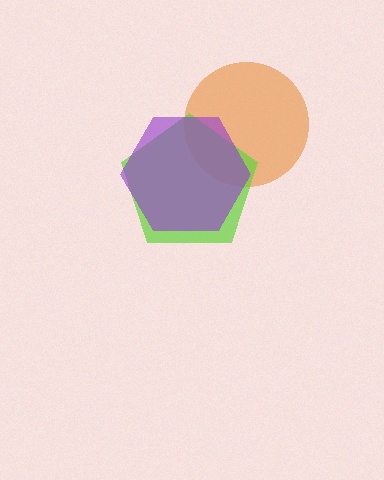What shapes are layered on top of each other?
The layered shapes are: an orange circle, a lime pentagon, a purple hexagon.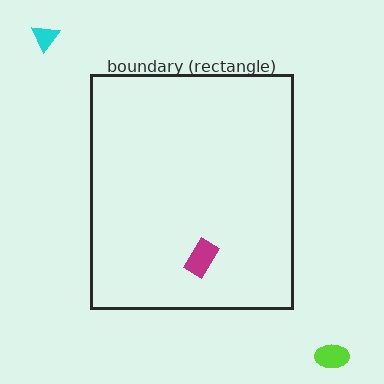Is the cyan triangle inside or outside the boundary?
Outside.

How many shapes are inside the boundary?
1 inside, 2 outside.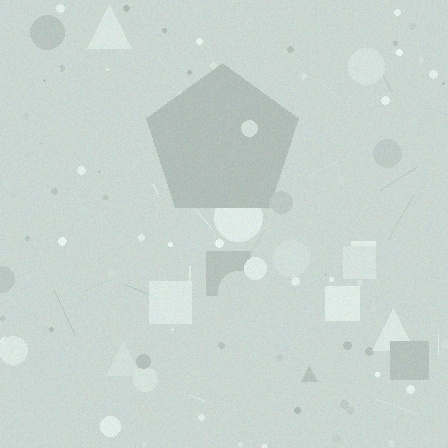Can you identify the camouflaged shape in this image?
The camouflaged shape is a pentagon.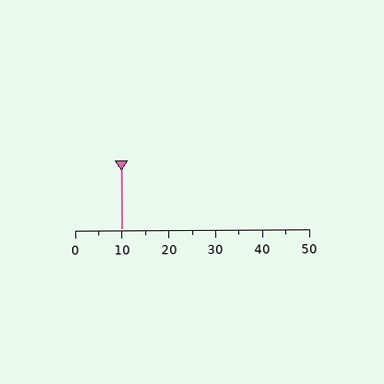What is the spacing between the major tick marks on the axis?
The major ticks are spaced 10 apart.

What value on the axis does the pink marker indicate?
The marker indicates approximately 10.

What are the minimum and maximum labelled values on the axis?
The axis runs from 0 to 50.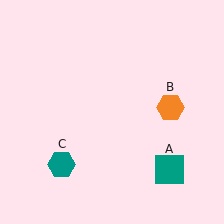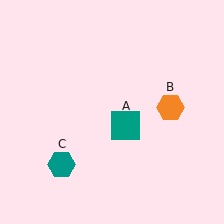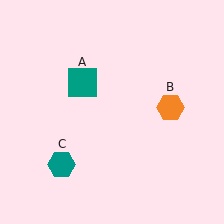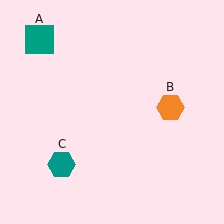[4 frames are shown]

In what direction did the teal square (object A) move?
The teal square (object A) moved up and to the left.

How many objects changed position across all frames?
1 object changed position: teal square (object A).